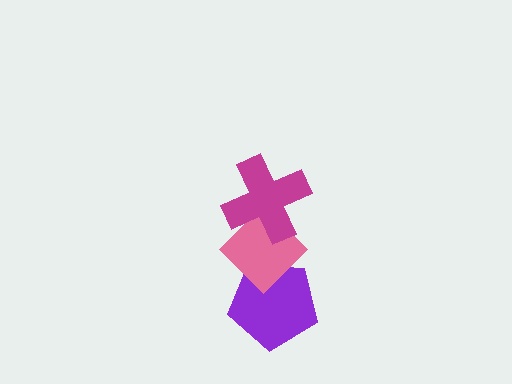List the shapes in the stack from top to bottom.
From top to bottom: the magenta cross, the pink diamond, the purple pentagon.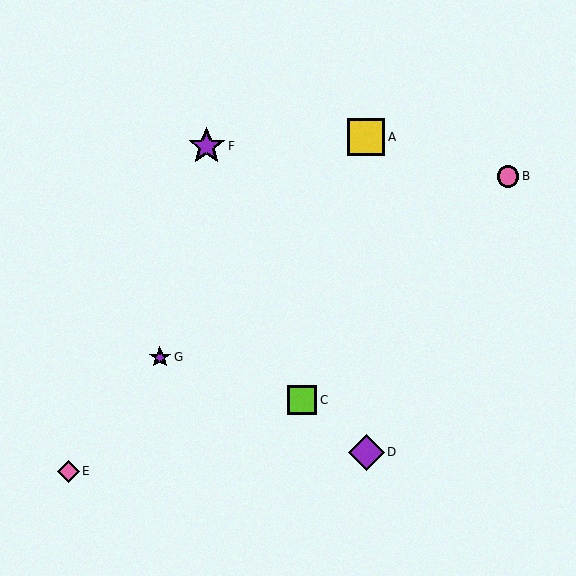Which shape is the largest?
The purple star (labeled F) is the largest.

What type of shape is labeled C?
Shape C is a lime square.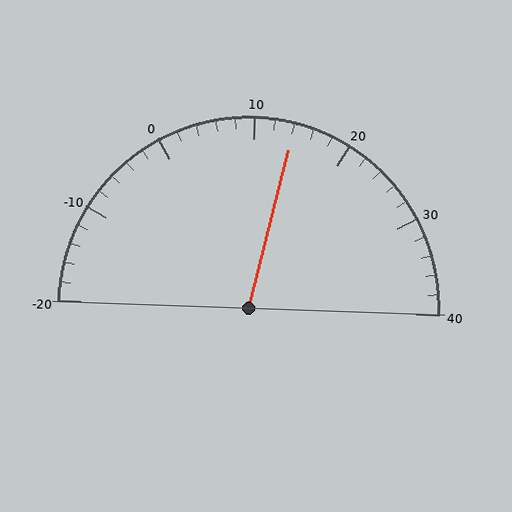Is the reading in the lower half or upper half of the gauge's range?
The reading is in the upper half of the range (-20 to 40).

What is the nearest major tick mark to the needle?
The nearest major tick mark is 10.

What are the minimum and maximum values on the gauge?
The gauge ranges from -20 to 40.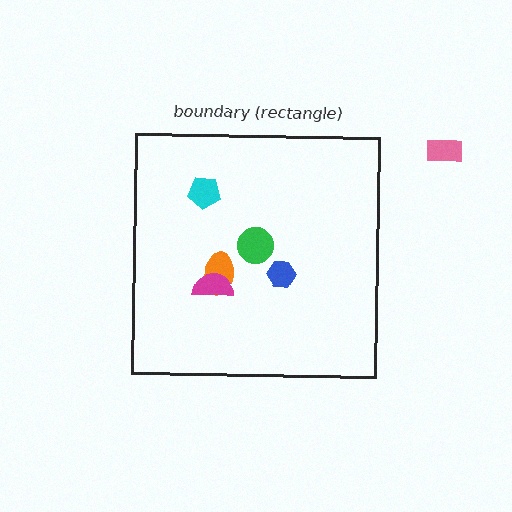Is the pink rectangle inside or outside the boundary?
Outside.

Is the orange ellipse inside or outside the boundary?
Inside.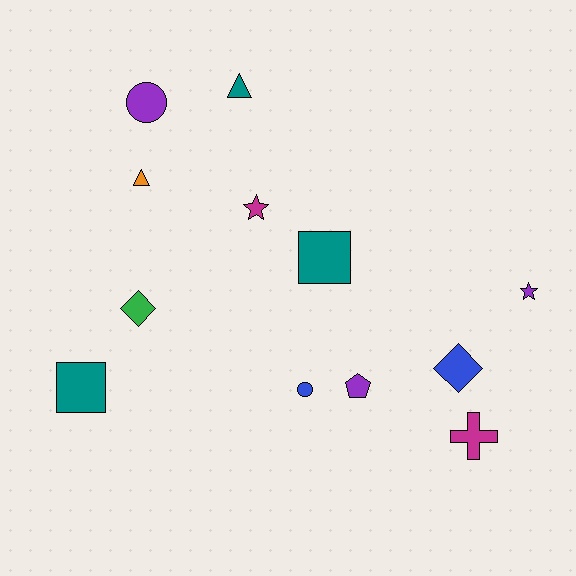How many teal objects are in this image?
There are 3 teal objects.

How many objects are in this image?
There are 12 objects.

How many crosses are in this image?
There is 1 cross.